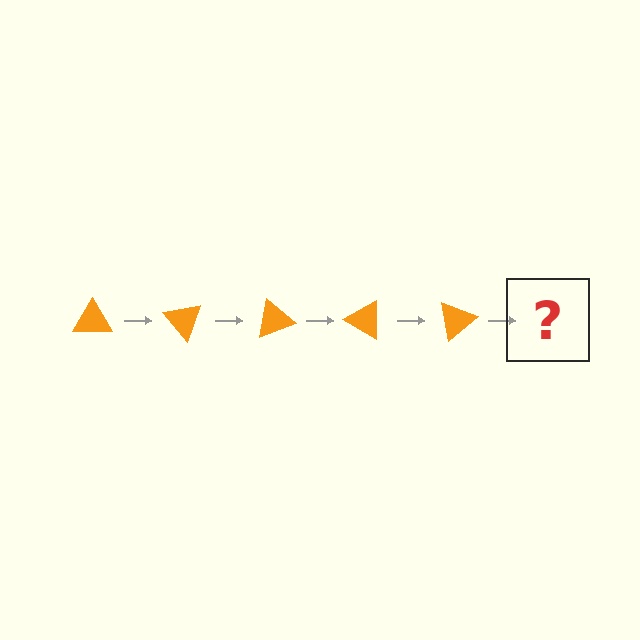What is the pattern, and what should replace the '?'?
The pattern is that the triangle rotates 50 degrees each step. The '?' should be an orange triangle rotated 250 degrees.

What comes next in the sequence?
The next element should be an orange triangle rotated 250 degrees.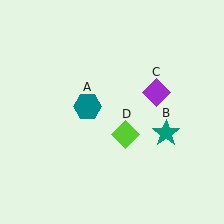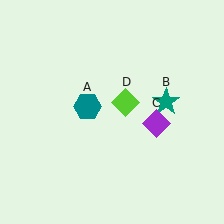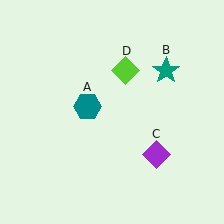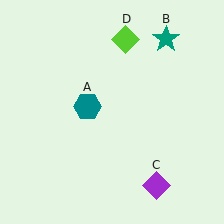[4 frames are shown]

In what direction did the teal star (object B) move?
The teal star (object B) moved up.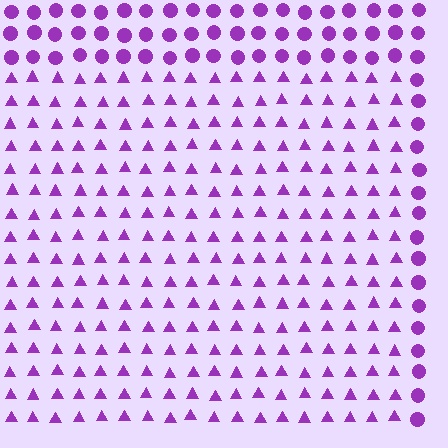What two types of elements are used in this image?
The image uses triangles inside the rectangle region and circles outside it.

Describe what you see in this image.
The image is filled with small purple elements arranged in a uniform grid. A rectangle-shaped region contains triangles, while the surrounding area contains circles. The boundary is defined purely by the change in element shape.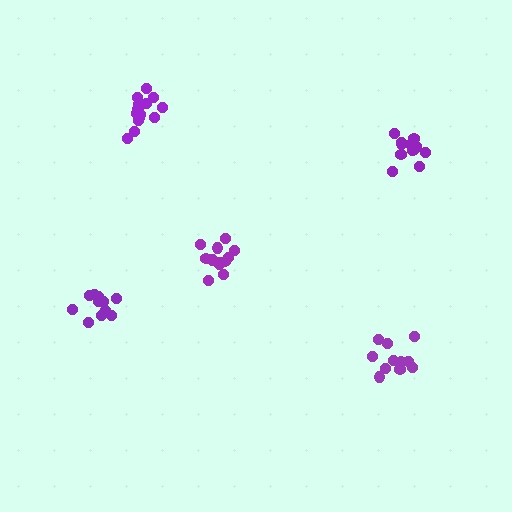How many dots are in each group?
Group 1: 12 dots, Group 2: 11 dots, Group 3: 12 dots, Group 4: 11 dots, Group 5: 15 dots (61 total).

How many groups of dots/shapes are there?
There are 5 groups.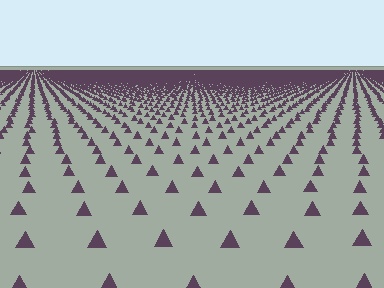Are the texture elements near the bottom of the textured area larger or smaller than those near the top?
Larger. Near the bottom, elements are closer to the viewer and appear at a bigger on-screen size.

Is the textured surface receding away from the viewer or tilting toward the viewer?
The surface is receding away from the viewer. Texture elements get smaller and denser toward the top.